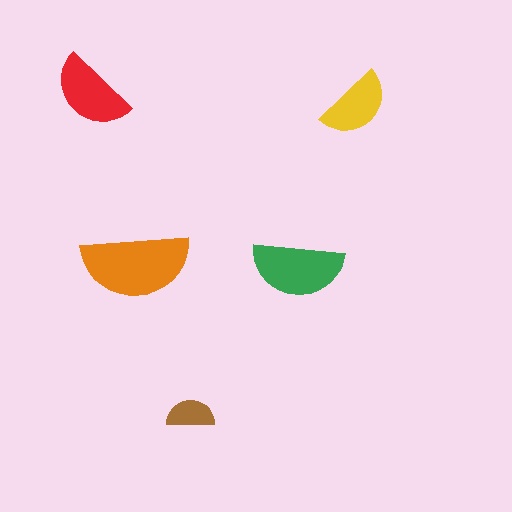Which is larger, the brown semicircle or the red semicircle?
The red one.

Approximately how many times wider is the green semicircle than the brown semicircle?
About 2 times wider.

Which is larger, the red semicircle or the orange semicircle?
The orange one.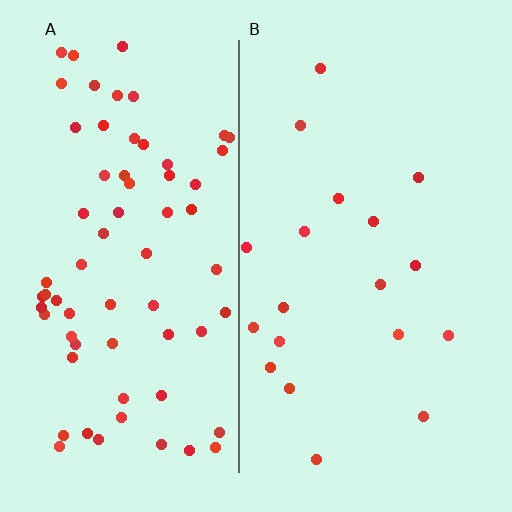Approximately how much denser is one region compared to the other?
Approximately 3.6× — region A over region B.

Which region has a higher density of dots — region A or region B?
A (the left).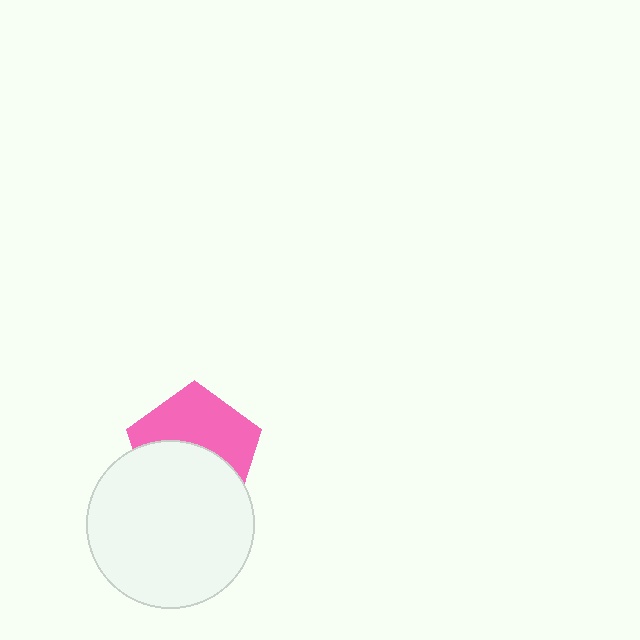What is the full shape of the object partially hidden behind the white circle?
The partially hidden object is a pink pentagon.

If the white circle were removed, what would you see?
You would see the complete pink pentagon.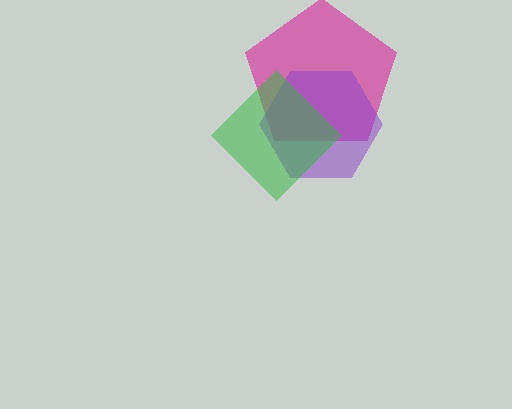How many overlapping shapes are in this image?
There are 3 overlapping shapes in the image.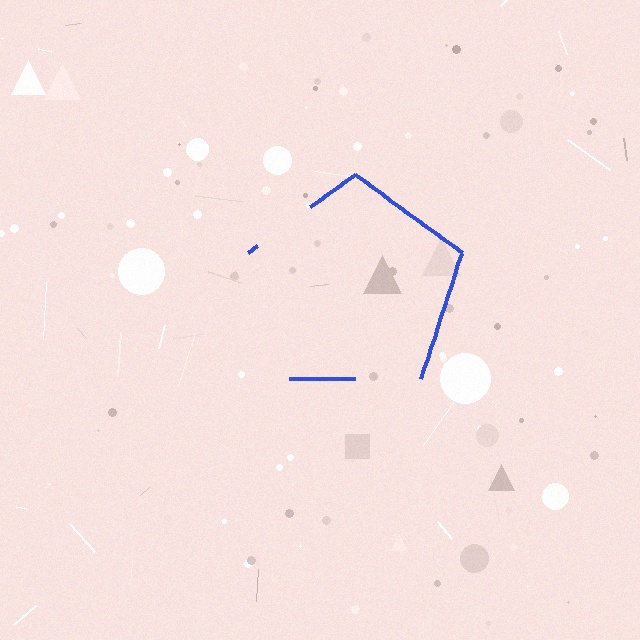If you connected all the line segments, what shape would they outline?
They would outline a pentagon.